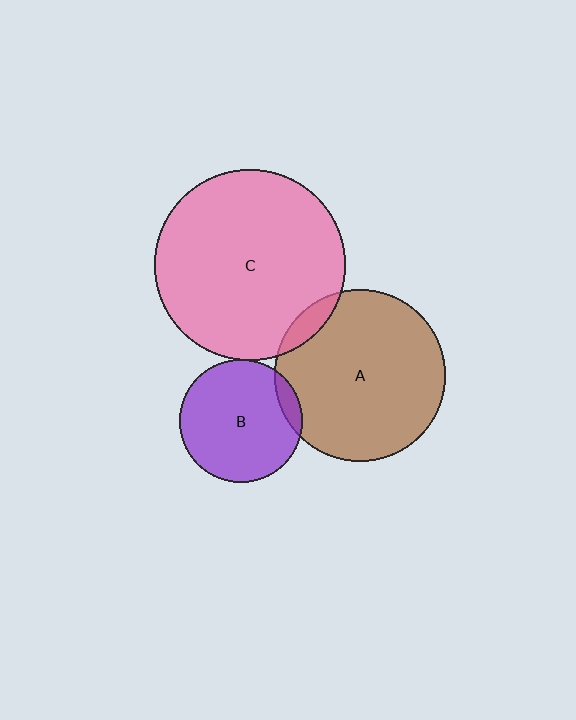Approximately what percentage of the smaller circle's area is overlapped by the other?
Approximately 5%.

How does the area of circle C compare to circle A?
Approximately 1.2 times.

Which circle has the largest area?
Circle C (pink).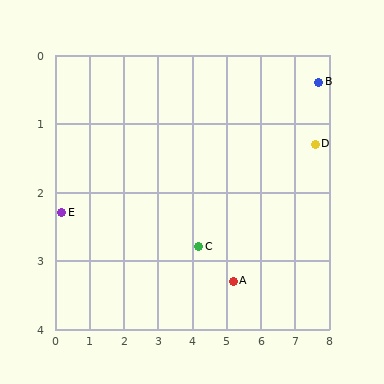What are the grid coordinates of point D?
Point D is at approximately (7.6, 1.3).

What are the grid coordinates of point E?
Point E is at approximately (0.2, 2.3).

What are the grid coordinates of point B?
Point B is at approximately (7.7, 0.4).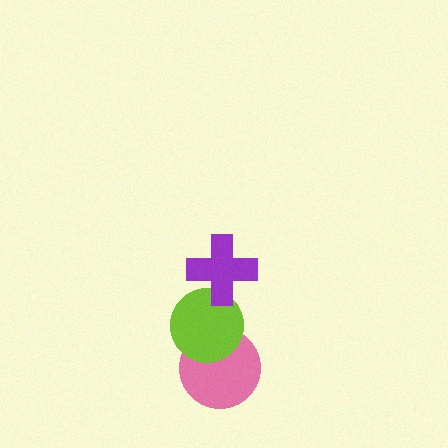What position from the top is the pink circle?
The pink circle is 3rd from the top.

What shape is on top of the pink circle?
The lime circle is on top of the pink circle.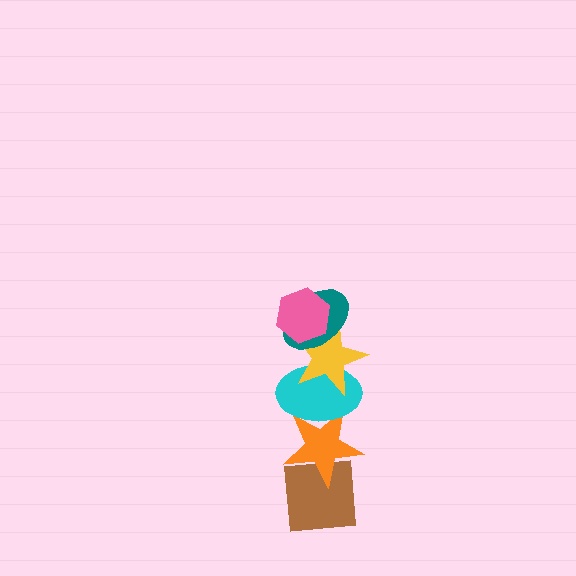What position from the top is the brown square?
The brown square is 6th from the top.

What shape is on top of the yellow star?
The teal ellipse is on top of the yellow star.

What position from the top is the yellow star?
The yellow star is 3rd from the top.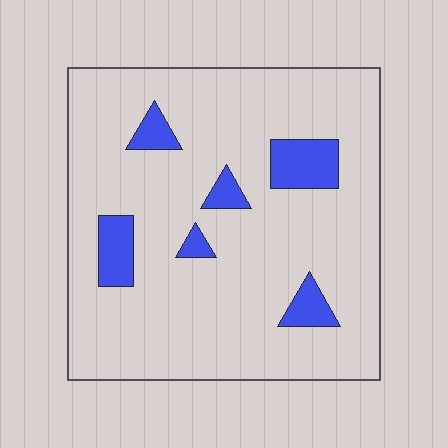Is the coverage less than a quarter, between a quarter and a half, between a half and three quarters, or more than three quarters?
Less than a quarter.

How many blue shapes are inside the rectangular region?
6.